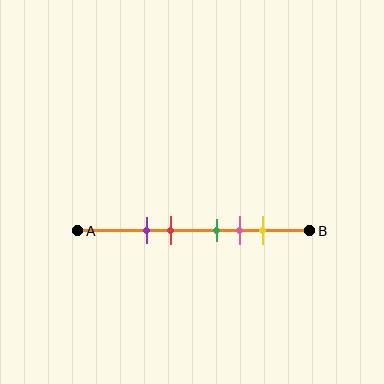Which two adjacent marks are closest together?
The green and pink marks are the closest adjacent pair.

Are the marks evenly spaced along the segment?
No, the marks are not evenly spaced.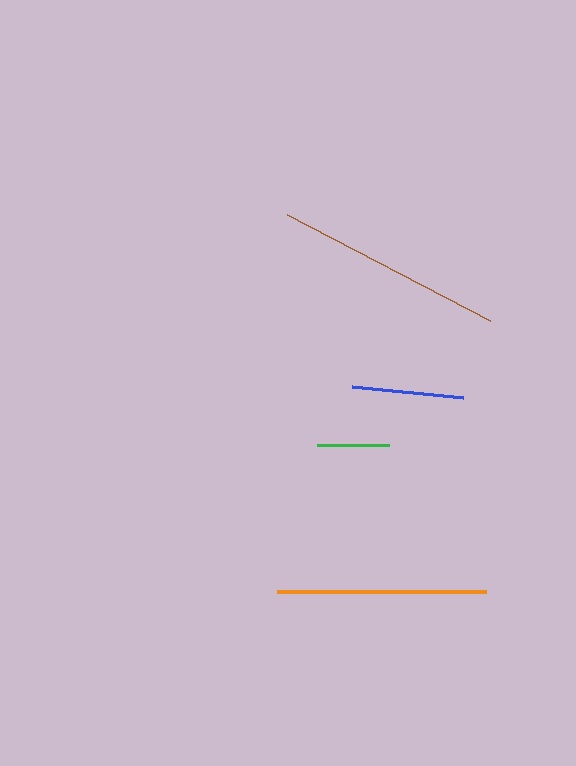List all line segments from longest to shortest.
From longest to shortest: brown, orange, blue, green.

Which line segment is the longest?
The brown line is the longest at approximately 230 pixels.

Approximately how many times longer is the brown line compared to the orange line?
The brown line is approximately 1.1 times the length of the orange line.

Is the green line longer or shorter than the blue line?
The blue line is longer than the green line.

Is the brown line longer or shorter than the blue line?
The brown line is longer than the blue line.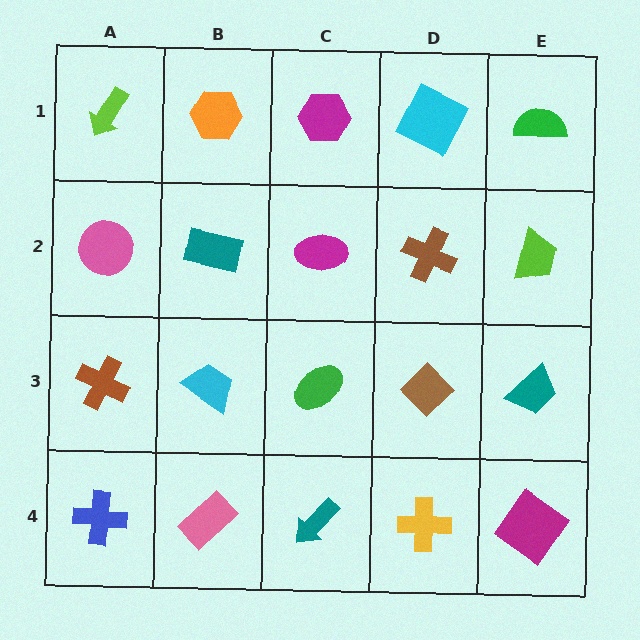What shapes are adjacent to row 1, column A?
A pink circle (row 2, column A), an orange hexagon (row 1, column B).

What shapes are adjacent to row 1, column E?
A lime trapezoid (row 2, column E), a cyan square (row 1, column D).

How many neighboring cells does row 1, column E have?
2.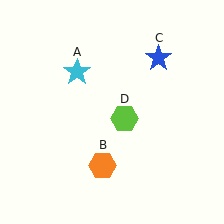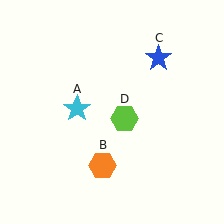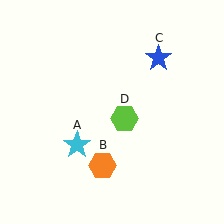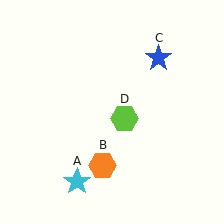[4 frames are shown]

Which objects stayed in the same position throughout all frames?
Orange hexagon (object B) and blue star (object C) and lime hexagon (object D) remained stationary.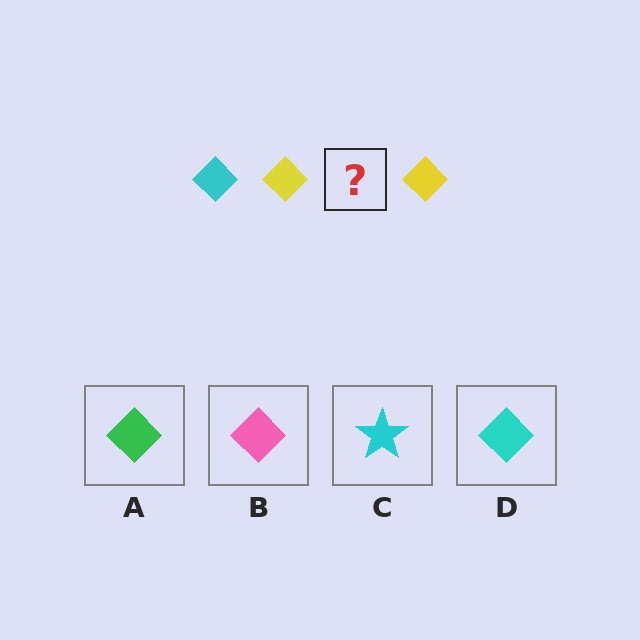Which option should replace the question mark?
Option D.